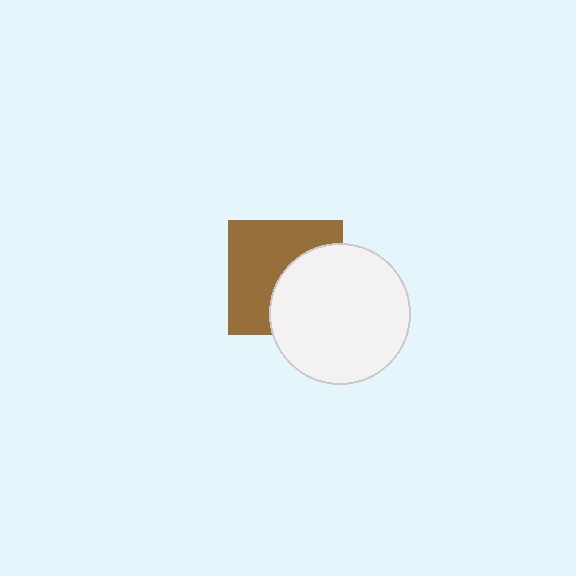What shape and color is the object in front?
The object in front is a white circle.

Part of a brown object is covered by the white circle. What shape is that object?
It is a square.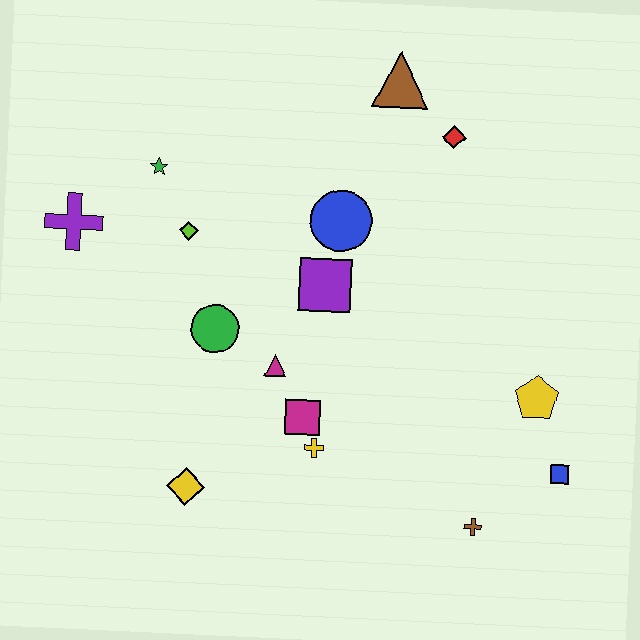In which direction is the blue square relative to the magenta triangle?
The blue square is to the right of the magenta triangle.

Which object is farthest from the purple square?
The blue square is farthest from the purple square.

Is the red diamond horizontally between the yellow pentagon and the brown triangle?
Yes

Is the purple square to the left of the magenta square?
No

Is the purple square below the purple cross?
Yes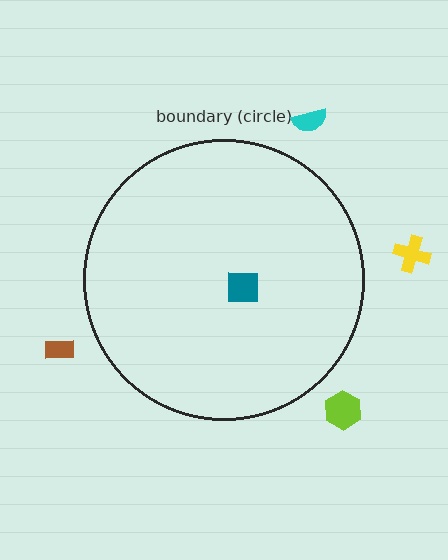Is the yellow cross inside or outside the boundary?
Outside.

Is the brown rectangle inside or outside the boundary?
Outside.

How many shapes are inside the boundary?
1 inside, 4 outside.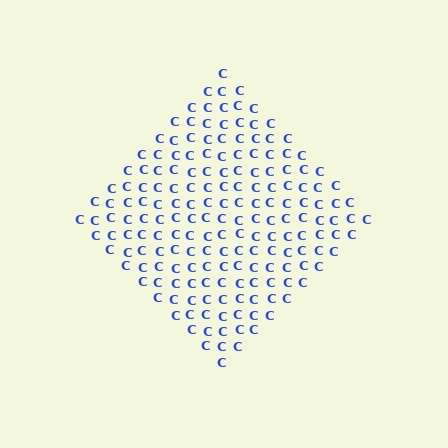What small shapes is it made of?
It is made of small letter C's.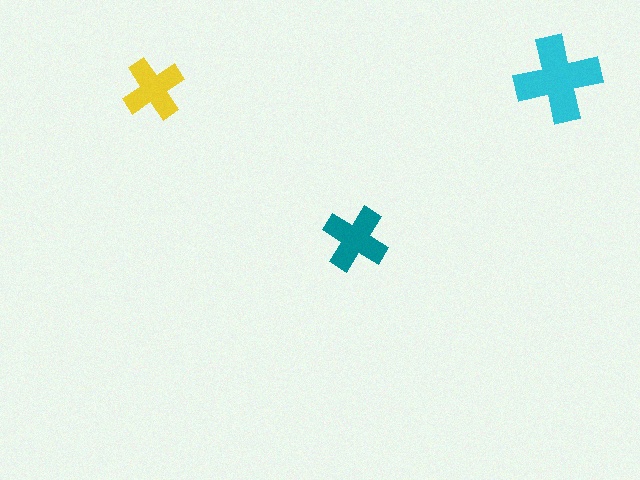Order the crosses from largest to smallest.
the cyan one, the teal one, the yellow one.